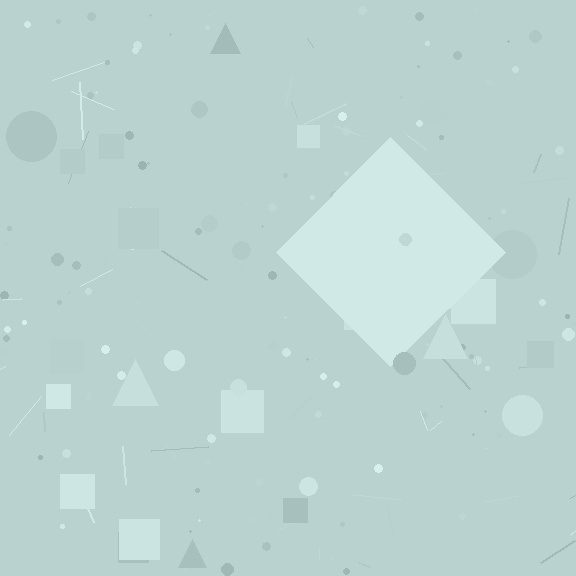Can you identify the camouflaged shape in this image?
The camouflaged shape is a diamond.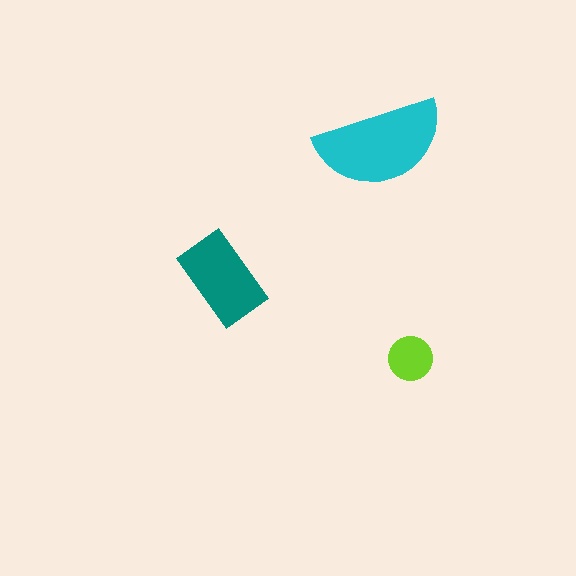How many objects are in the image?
There are 3 objects in the image.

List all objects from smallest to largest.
The lime circle, the teal rectangle, the cyan semicircle.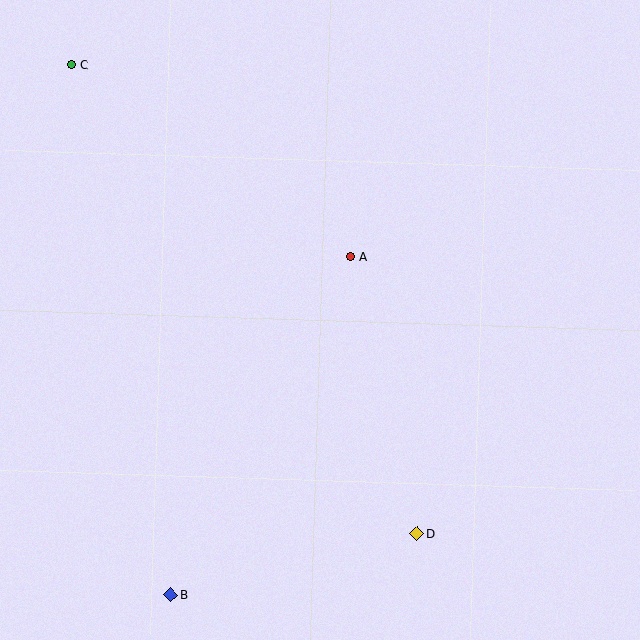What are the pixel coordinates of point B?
Point B is at (171, 595).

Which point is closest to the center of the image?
Point A at (351, 257) is closest to the center.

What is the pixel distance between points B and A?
The distance between B and A is 383 pixels.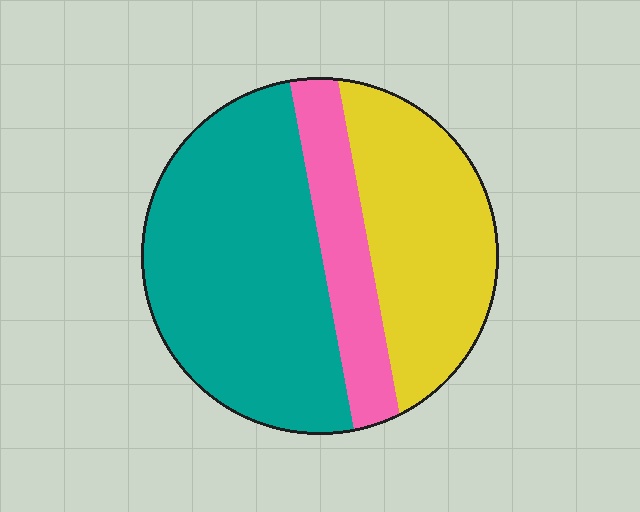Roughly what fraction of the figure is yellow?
Yellow takes up about one third (1/3) of the figure.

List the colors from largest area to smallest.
From largest to smallest: teal, yellow, pink.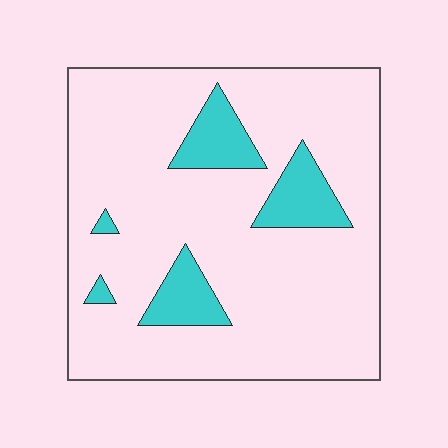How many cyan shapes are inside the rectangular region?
5.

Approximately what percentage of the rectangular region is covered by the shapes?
Approximately 15%.